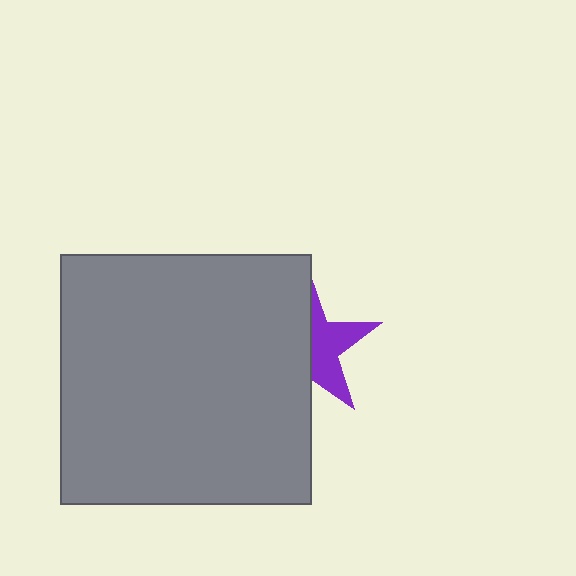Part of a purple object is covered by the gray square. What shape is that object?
It is a star.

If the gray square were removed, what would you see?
You would see the complete purple star.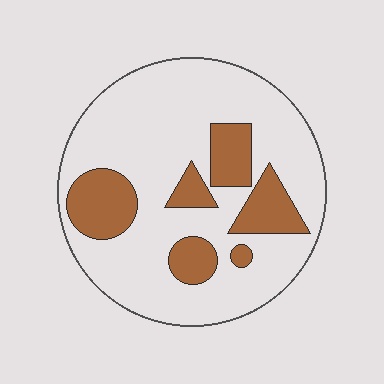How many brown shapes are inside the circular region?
6.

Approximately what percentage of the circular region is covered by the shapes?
Approximately 25%.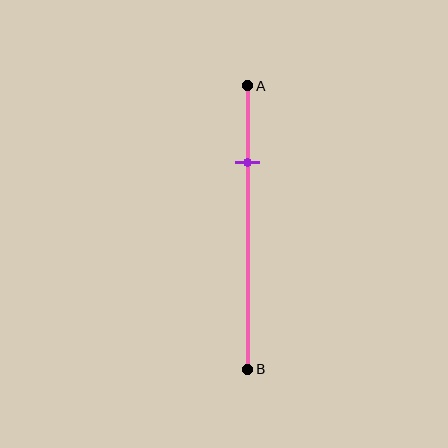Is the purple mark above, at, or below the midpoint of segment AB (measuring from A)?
The purple mark is above the midpoint of segment AB.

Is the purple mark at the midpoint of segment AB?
No, the mark is at about 25% from A, not at the 50% midpoint.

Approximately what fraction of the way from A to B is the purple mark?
The purple mark is approximately 25% of the way from A to B.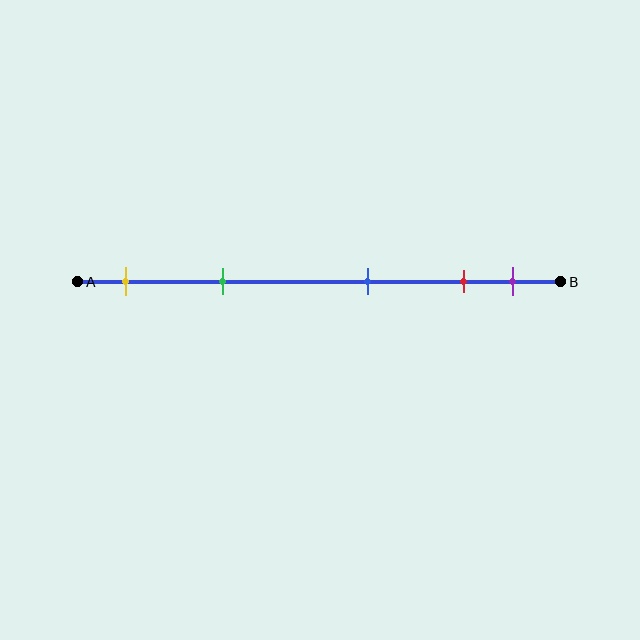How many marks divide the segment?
There are 5 marks dividing the segment.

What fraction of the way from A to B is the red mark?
The red mark is approximately 80% (0.8) of the way from A to B.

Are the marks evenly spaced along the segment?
No, the marks are not evenly spaced.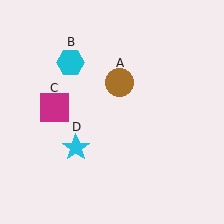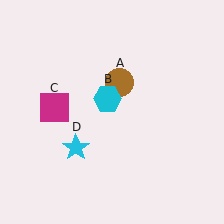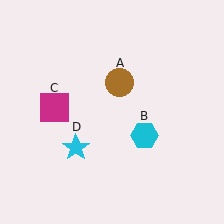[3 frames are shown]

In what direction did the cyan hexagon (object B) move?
The cyan hexagon (object B) moved down and to the right.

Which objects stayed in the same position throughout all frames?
Brown circle (object A) and magenta square (object C) and cyan star (object D) remained stationary.